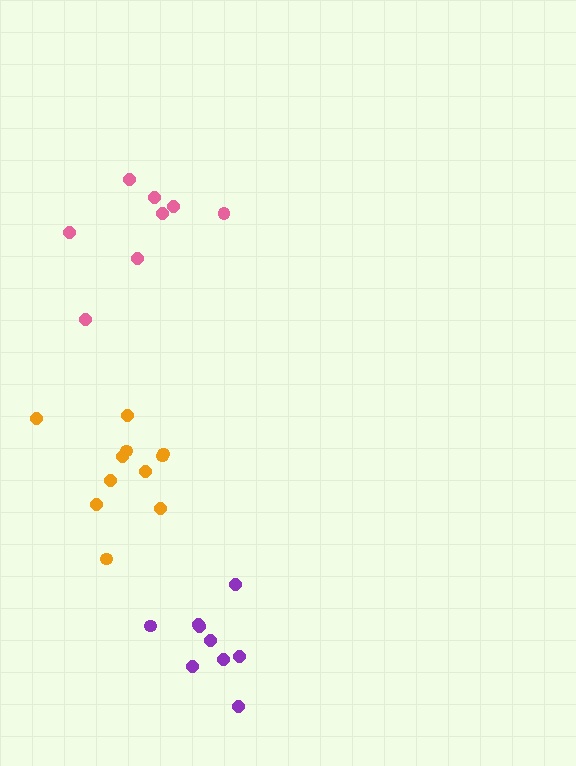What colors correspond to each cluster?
The clusters are colored: orange, pink, purple.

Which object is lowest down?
The purple cluster is bottommost.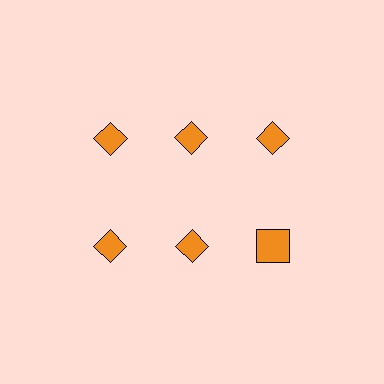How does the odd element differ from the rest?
It has a different shape: square instead of diamond.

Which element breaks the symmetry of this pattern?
The orange square in the second row, center column breaks the symmetry. All other shapes are orange diamonds.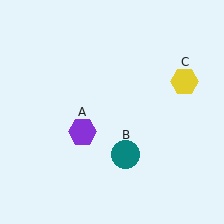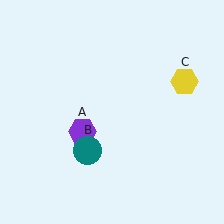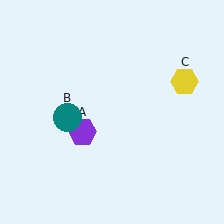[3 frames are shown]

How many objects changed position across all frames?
1 object changed position: teal circle (object B).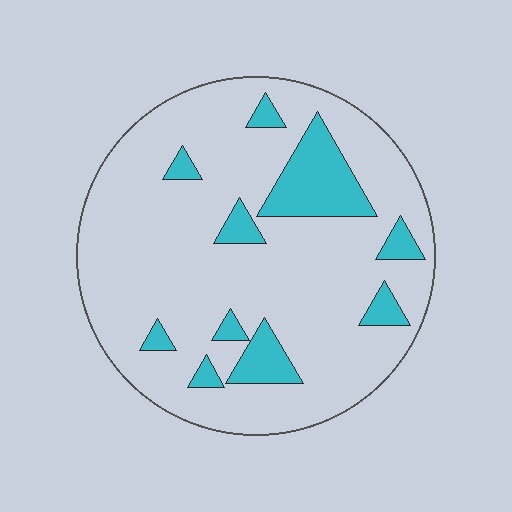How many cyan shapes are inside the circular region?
10.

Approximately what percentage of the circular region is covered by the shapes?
Approximately 15%.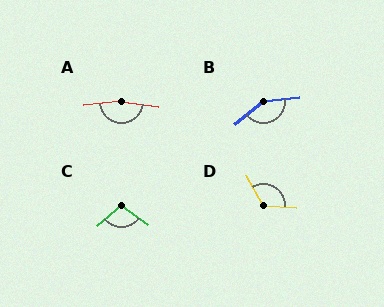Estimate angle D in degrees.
Approximately 124 degrees.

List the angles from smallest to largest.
C (104°), D (124°), B (148°), A (167°).